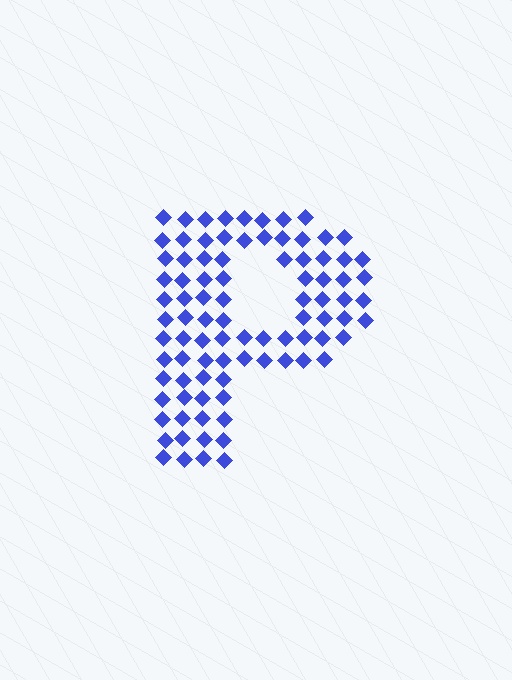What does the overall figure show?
The overall figure shows the letter P.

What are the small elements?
The small elements are diamonds.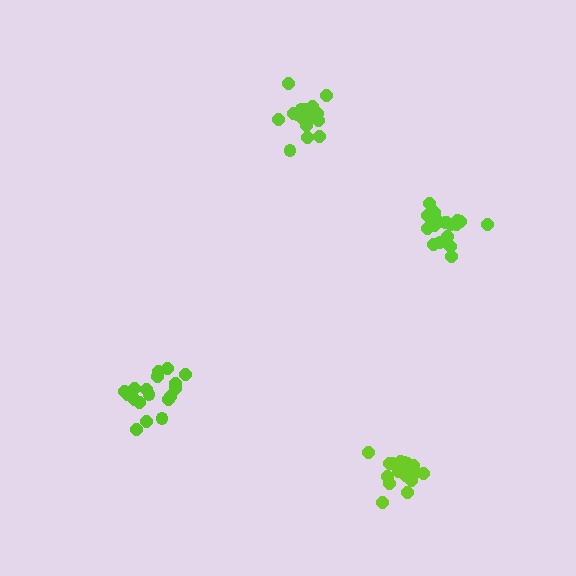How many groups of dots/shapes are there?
There are 4 groups.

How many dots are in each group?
Group 1: 18 dots, Group 2: 18 dots, Group 3: 18 dots, Group 4: 18 dots (72 total).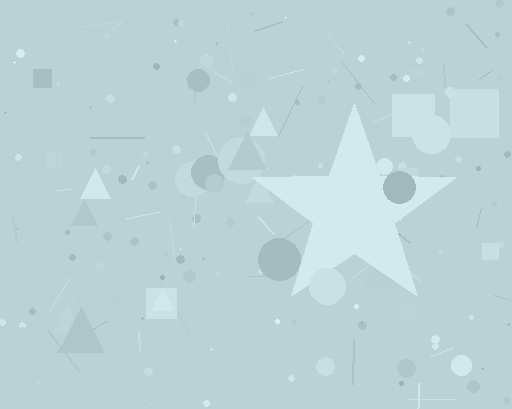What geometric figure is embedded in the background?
A star is embedded in the background.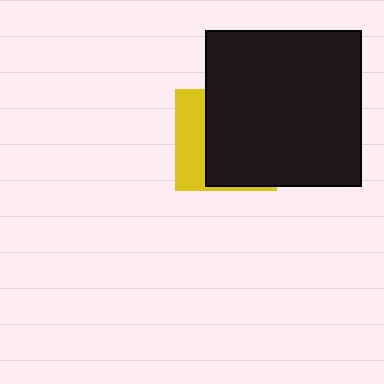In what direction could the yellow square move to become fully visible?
The yellow square could move left. That would shift it out from behind the black square entirely.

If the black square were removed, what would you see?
You would see the complete yellow square.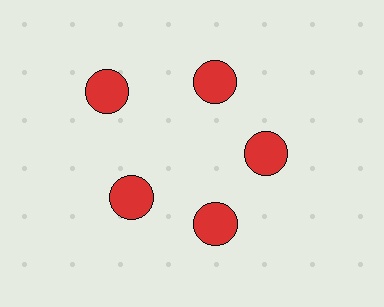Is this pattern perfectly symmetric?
No. The 5 red circles are arranged in a ring, but one element near the 10 o'clock position is pushed outward from the center, breaking the 5-fold rotational symmetry.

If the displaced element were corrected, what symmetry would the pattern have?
It would have 5-fold rotational symmetry — the pattern would map onto itself every 72 degrees.